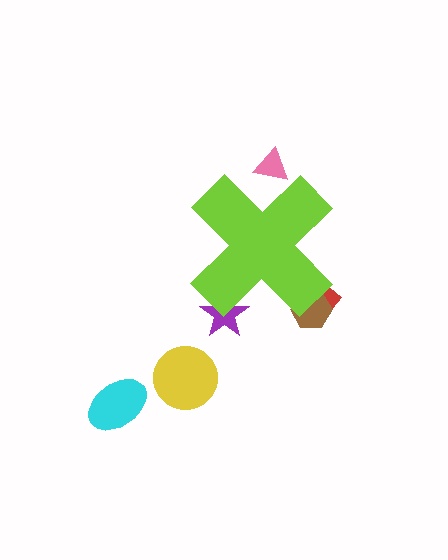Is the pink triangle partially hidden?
Yes, the pink triangle is partially hidden behind the lime cross.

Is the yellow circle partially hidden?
No, the yellow circle is fully visible.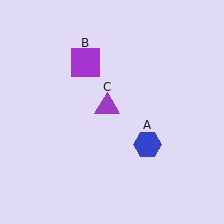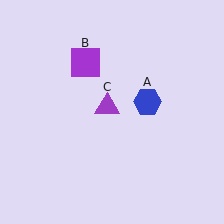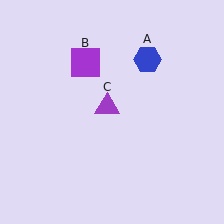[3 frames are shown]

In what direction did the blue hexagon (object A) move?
The blue hexagon (object A) moved up.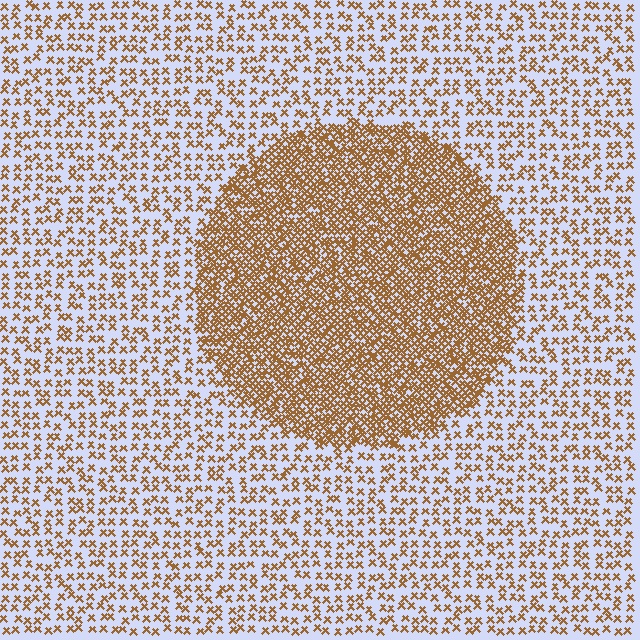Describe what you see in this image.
The image contains small brown elements arranged at two different densities. A circle-shaped region is visible where the elements are more densely packed than the surrounding area.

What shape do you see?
I see a circle.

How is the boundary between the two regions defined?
The boundary is defined by a change in element density (approximately 2.7x ratio). All elements are the same color, size, and shape.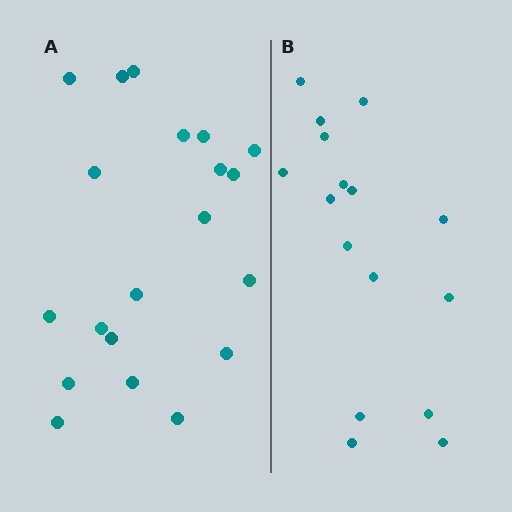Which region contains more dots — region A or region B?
Region A (the left region) has more dots.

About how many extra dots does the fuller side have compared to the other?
Region A has about 4 more dots than region B.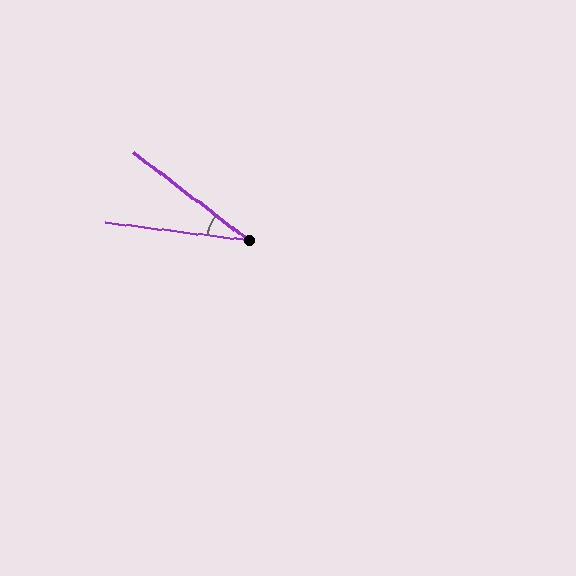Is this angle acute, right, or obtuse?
It is acute.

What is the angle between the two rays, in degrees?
Approximately 30 degrees.